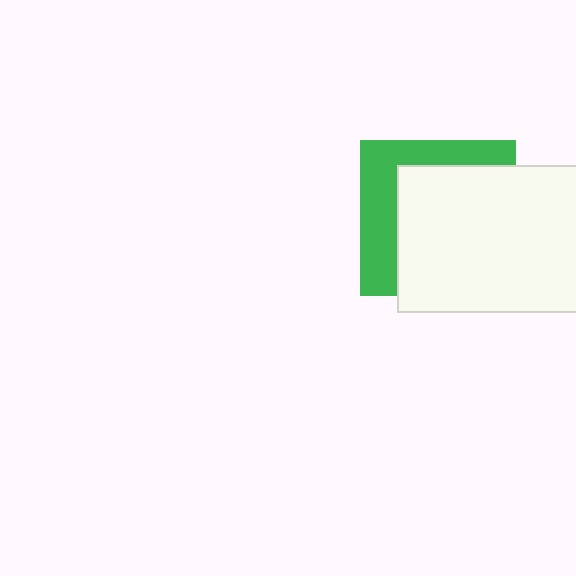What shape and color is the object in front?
The object in front is a white rectangle.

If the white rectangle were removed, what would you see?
You would see the complete green square.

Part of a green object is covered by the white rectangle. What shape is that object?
It is a square.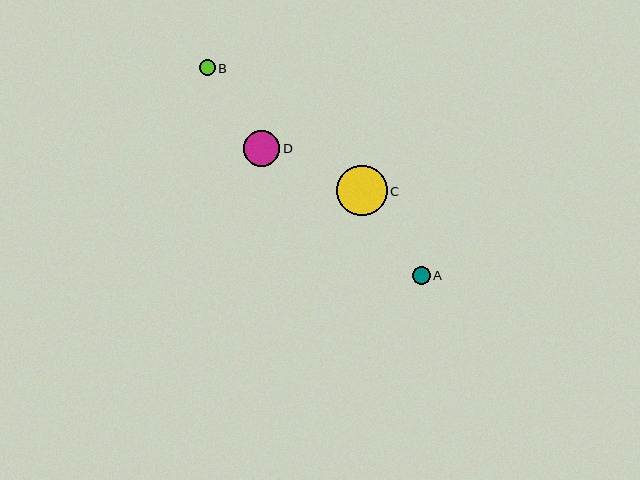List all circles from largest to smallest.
From largest to smallest: C, D, A, B.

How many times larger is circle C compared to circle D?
Circle C is approximately 1.4 times the size of circle D.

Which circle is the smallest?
Circle B is the smallest with a size of approximately 16 pixels.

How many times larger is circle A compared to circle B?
Circle A is approximately 1.1 times the size of circle B.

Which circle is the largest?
Circle C is the largest with a size of approximately 50 pixels.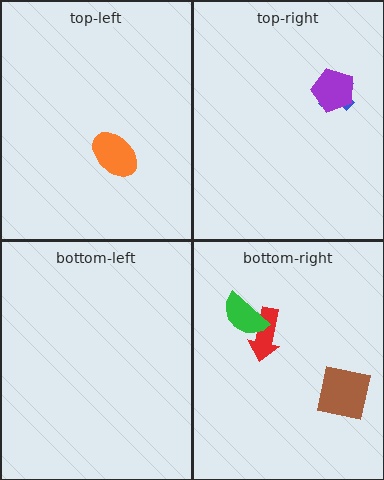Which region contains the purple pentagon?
The top-right region.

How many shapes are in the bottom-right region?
3.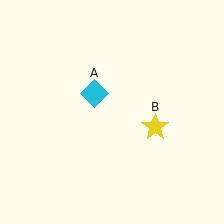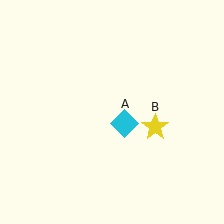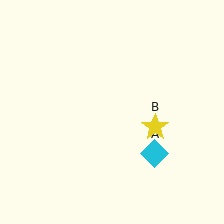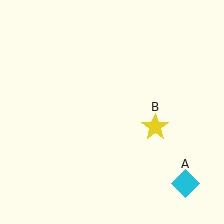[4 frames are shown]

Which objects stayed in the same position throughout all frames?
Yellow star (object B) remained stationary.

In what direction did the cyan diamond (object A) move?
The cyan diamond (object A) moved down and to the right.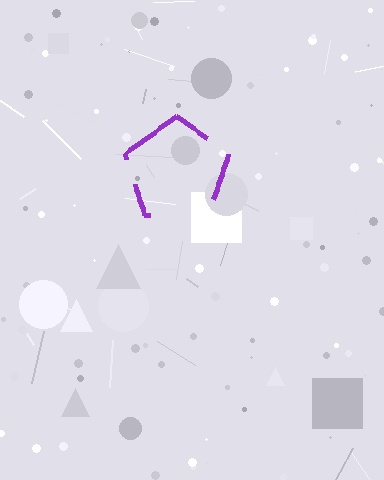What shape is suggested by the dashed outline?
The dashed outline suggests a pentagon.